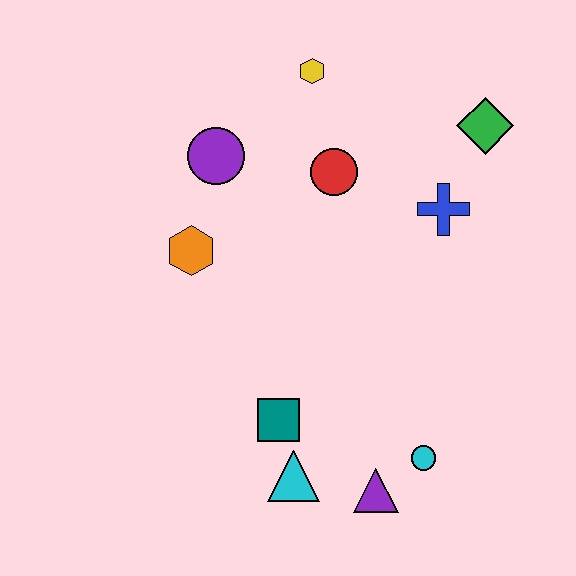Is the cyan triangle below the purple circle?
Yes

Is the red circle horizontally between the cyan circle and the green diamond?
No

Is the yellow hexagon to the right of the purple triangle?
No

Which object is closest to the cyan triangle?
The teal square is closest to the cyan triangle.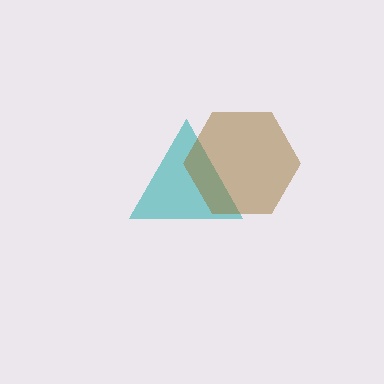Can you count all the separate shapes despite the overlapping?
Yes, there are 2 separate shapes.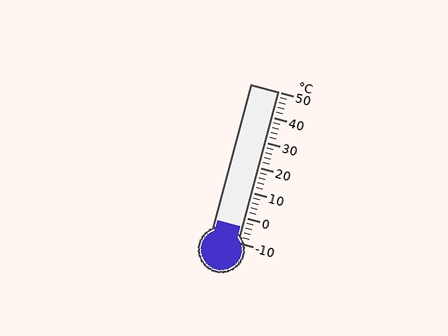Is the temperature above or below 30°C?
The temperature is below 30°C.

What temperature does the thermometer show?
The thermometer shows approximately -4°C.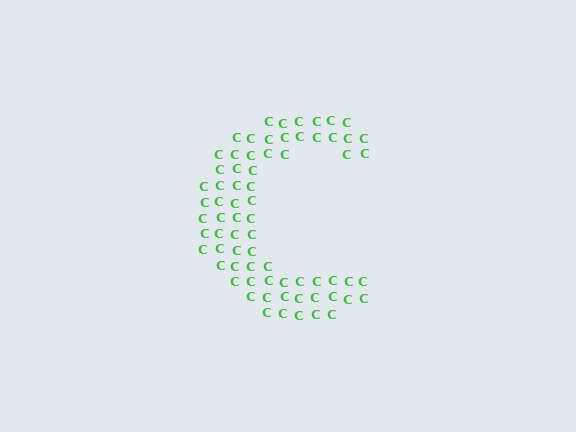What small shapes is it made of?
It is made of small letter C's.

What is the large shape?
The large shape is the letter C.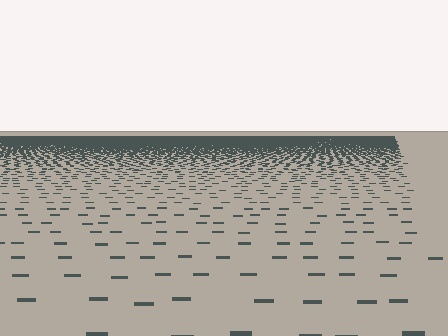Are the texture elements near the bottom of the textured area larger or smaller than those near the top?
Larger. Near the bottom, elements are closer to the viewer and appear at a bigger on-screen size.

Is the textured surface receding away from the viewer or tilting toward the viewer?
The surface is receding away from the viewer. Texture elements get smaller and denser toward the top.